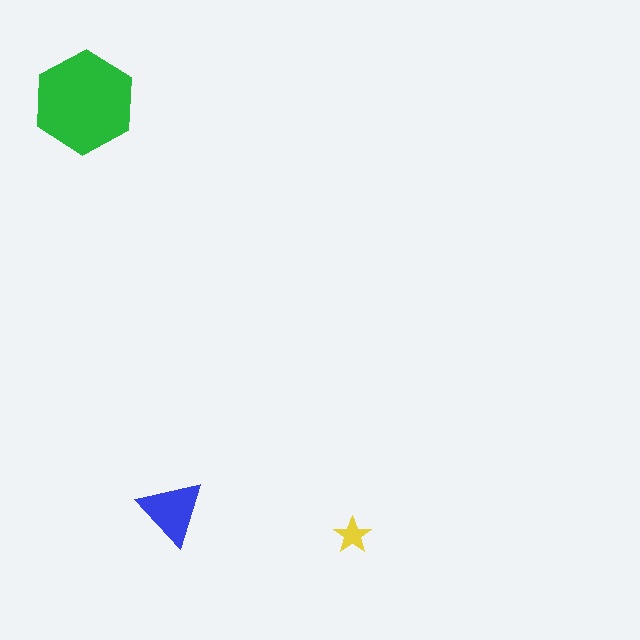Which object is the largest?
The green hexagon.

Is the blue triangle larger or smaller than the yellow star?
Larger.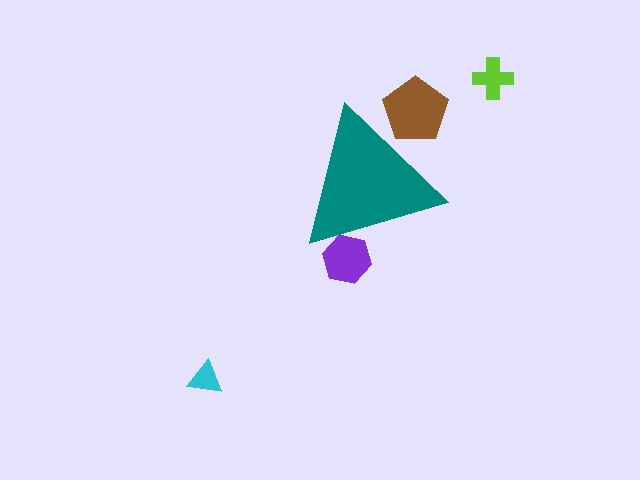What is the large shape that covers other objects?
A teal triangle.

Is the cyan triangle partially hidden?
No, the cyan triangle is fully visible.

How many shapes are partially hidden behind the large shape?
2 shapes are partially hidden.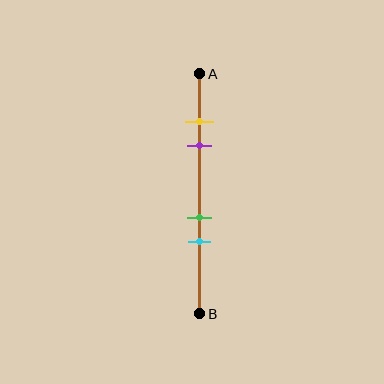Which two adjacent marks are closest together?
The yellow and purple marks are the closest adjacent pair.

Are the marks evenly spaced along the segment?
No, the marks are not evenly spaced.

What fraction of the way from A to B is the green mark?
The green mark is approximately 60% (0.6) of the way from A to B.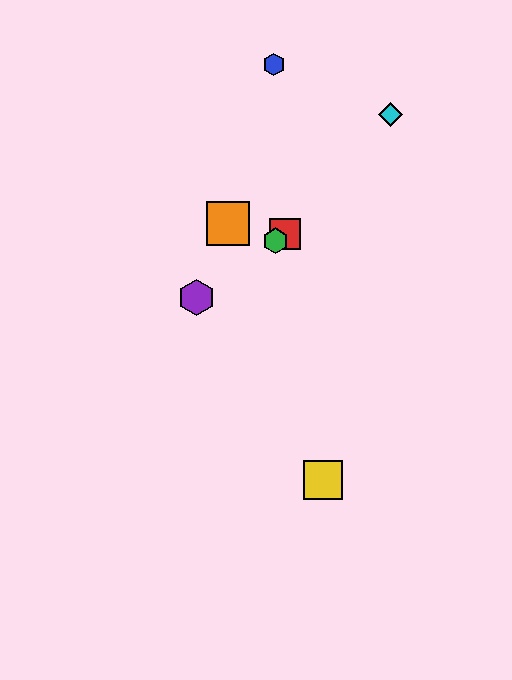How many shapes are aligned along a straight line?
3 shapes (the red square, the green hexagon, the purple hexagon) are aligned along a straight line.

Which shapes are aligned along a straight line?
The red square, the green hexagon, the purple hexagon are aligned along a straight line.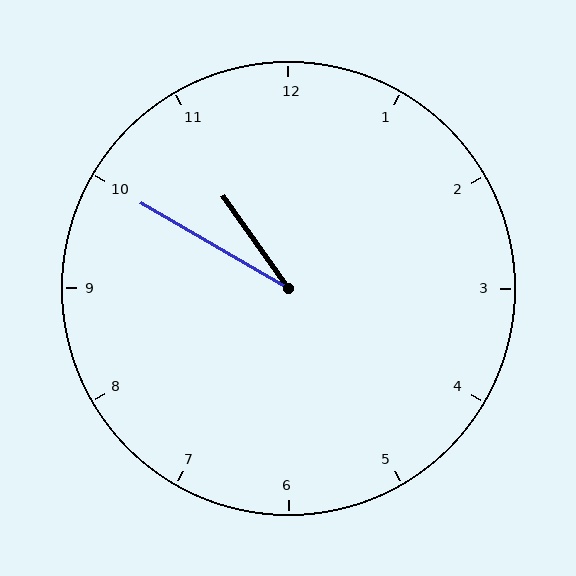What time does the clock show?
10:50.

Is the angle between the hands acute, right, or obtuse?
It is acute.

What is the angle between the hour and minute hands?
Approximately 25 degrees.